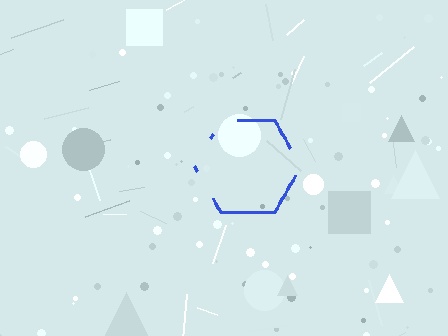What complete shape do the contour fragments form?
The contour fragments form a hexagon.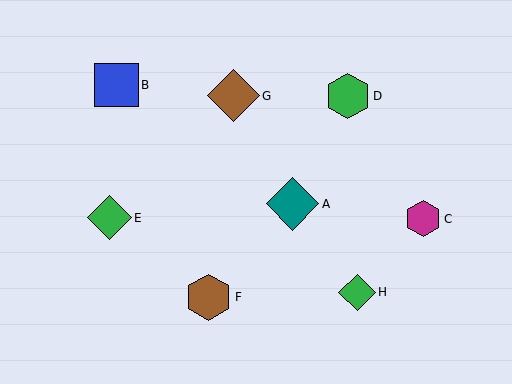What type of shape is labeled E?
Shape E is a green diamond.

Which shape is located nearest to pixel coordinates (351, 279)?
The green diamond (labeled H) at (357, 292) is nearest to that location.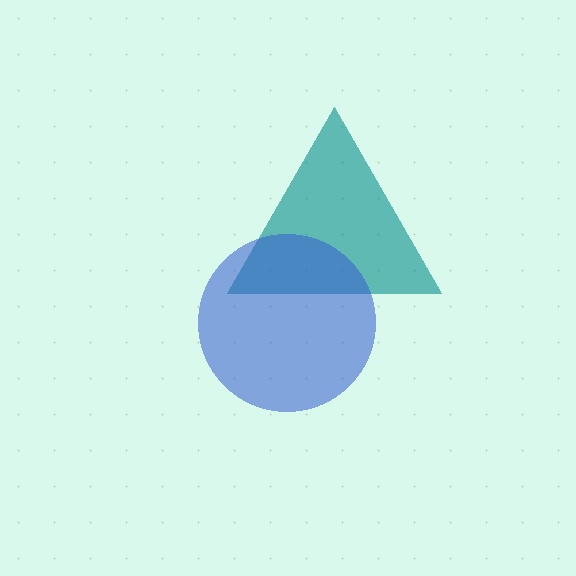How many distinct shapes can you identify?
There are 2 distinct shapes: a teal triangle, a blue circle.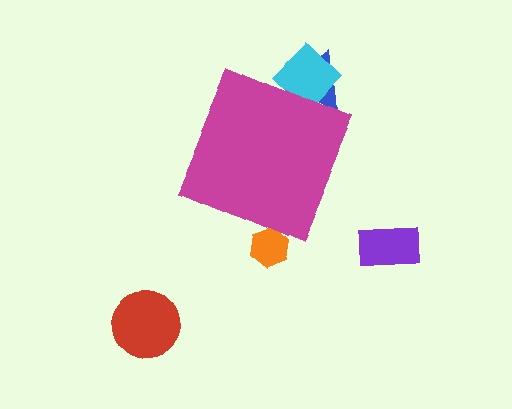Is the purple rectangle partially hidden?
No, the purple rectangle is fully visible.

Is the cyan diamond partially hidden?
Yes, the cyan diamond is partially hidden behind the magenta diamond.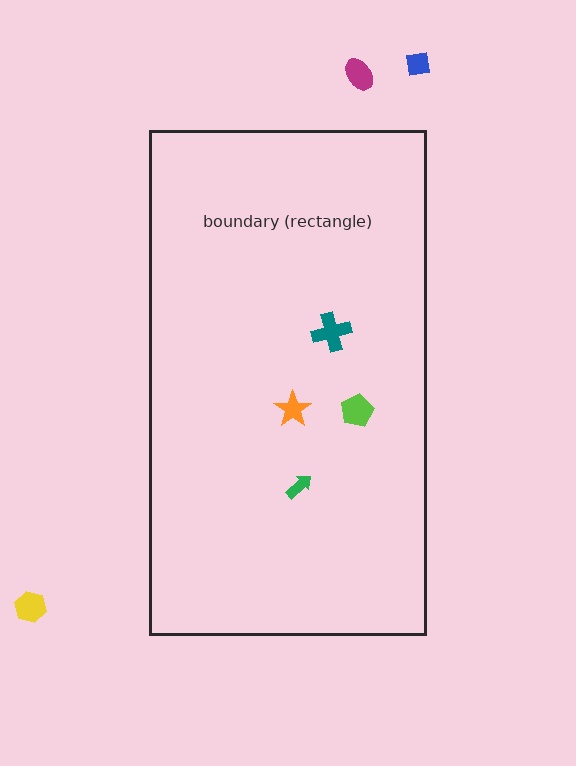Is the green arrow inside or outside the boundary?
Inside.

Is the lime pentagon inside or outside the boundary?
Inside.